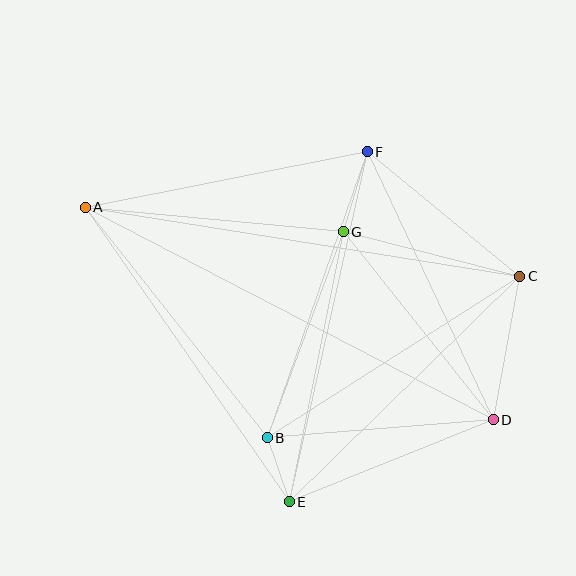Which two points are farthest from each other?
Points A and D are farthest from each other.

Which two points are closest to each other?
Points B and E are closest to each other.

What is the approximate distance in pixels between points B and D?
The distance between B and D is approximately 227 pixels.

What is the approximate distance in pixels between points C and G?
The distance between C and G is approximately 182 pixels.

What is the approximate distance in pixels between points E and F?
The distance between E and F is approximately 359 pixels.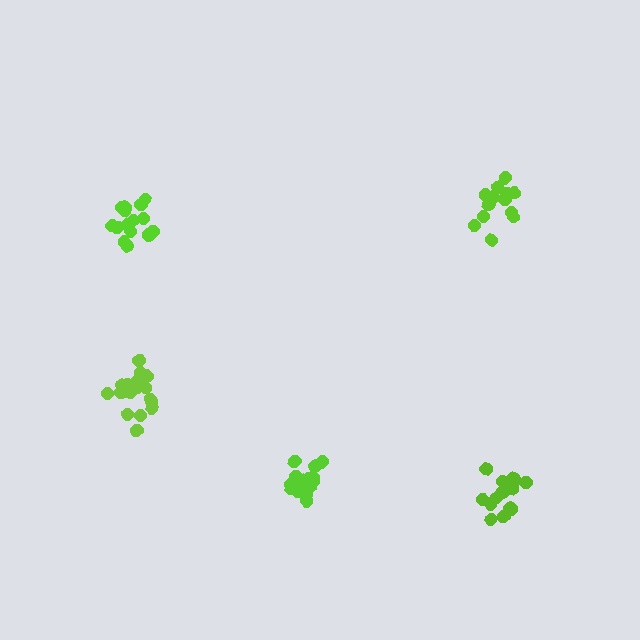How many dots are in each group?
Group 1: 14 dots, Group 2: 15 dots, Group 3: 16 dots, Group 4: 18 dots, Group 5: 17 dots (80 total).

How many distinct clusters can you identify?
There are 5 distinct clusters.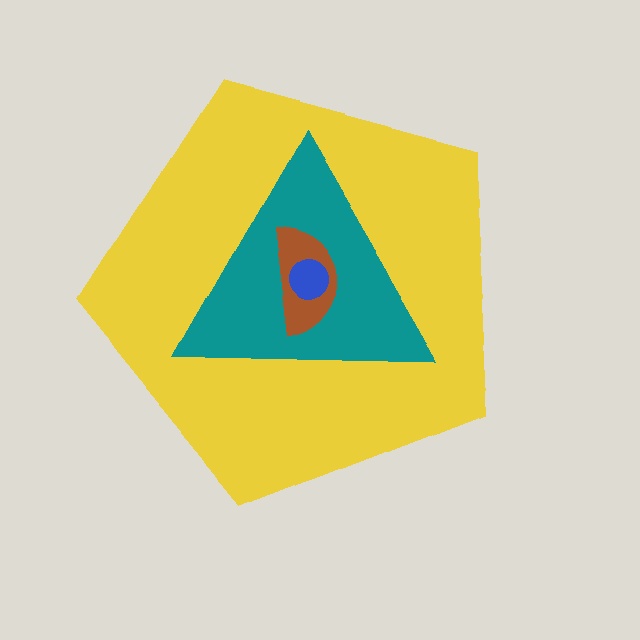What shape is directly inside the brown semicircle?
The blue circle.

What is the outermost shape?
The yellow pentagon.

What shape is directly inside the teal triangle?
The brown semicircle.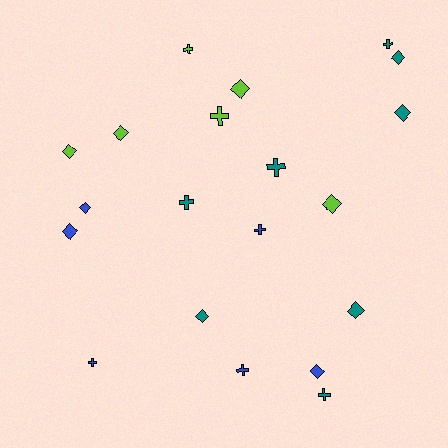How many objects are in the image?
There are 20 objects.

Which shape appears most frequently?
Diamond, with 11 objects.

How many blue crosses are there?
There are 3 blue crosses.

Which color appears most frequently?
Teal, with 8 objects.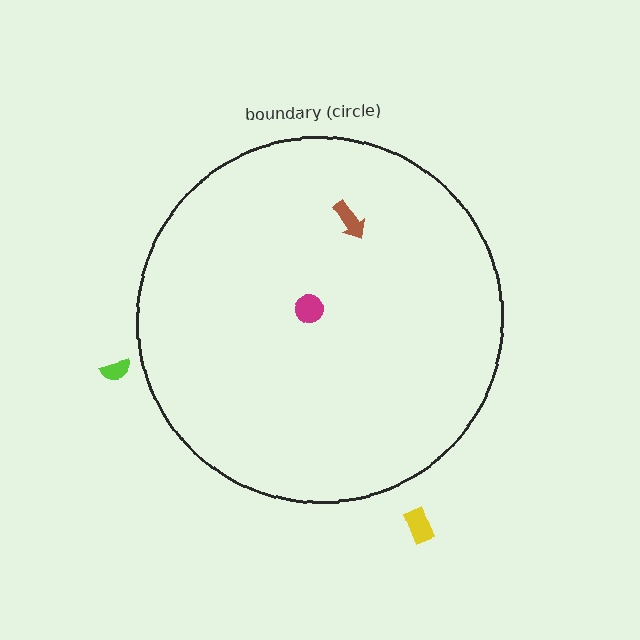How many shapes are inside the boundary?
2 inside, 2 outside.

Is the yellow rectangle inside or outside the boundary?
Outside.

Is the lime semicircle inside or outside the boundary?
Outside.